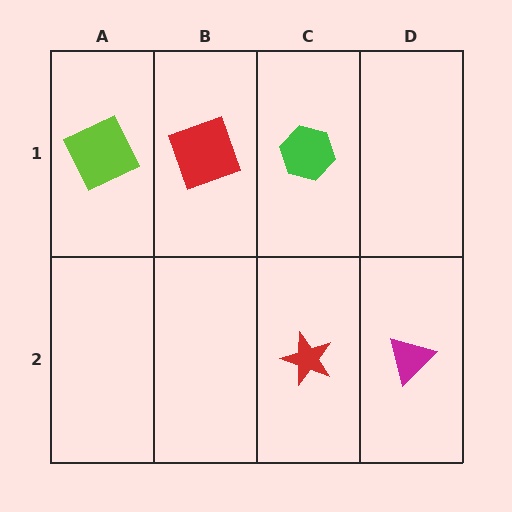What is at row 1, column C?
A green hexagon.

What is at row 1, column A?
A lime square.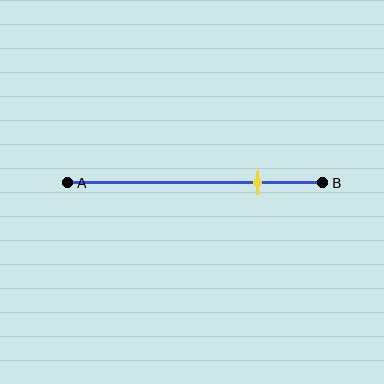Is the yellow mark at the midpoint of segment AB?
No, the mark is at about 75% from A, not at the 50% midpoint.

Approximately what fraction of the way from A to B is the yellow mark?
The yellow mark is approximately 75% of the way from A to B.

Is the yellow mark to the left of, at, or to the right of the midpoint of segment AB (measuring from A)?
The yellow mark is to the right of the midpoint of segment AB.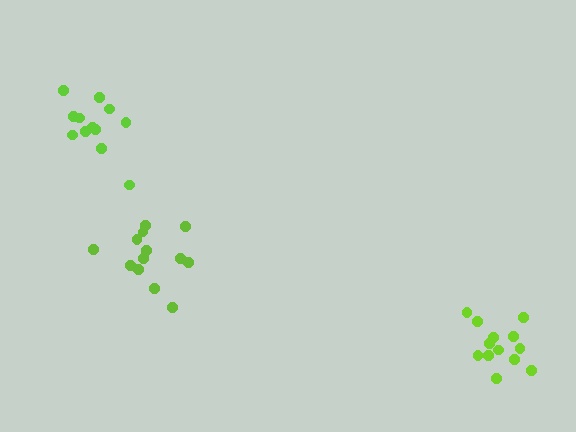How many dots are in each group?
Group 1: 13 dots, Group 2: 12 dots, Group 3: 13 dots (38 total).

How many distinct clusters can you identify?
There are 3 distinct clusters.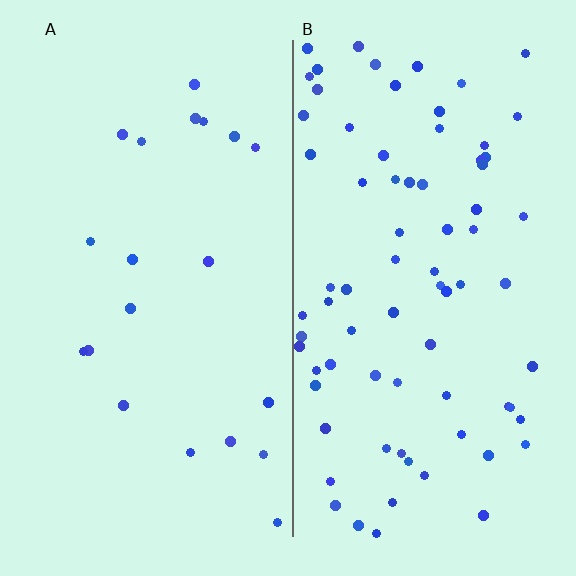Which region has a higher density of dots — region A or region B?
B (the right).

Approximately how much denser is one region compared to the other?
Approximately 3.8× — region B over region A.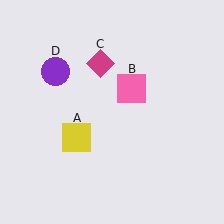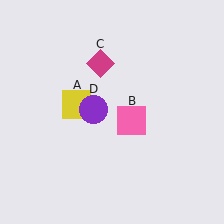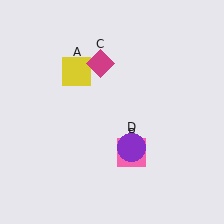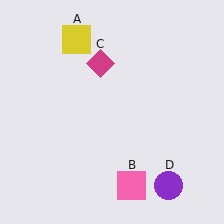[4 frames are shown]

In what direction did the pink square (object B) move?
The pink square (object B) moved down.